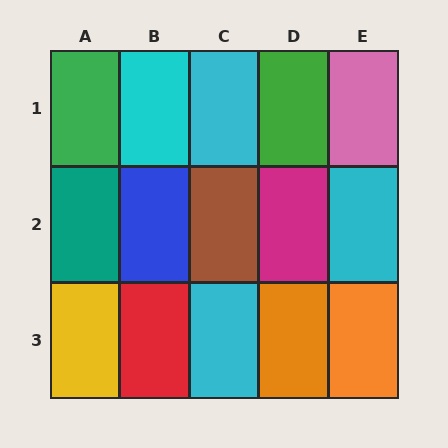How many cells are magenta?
1 cell is magenta.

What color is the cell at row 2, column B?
Blue.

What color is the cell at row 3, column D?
Orange.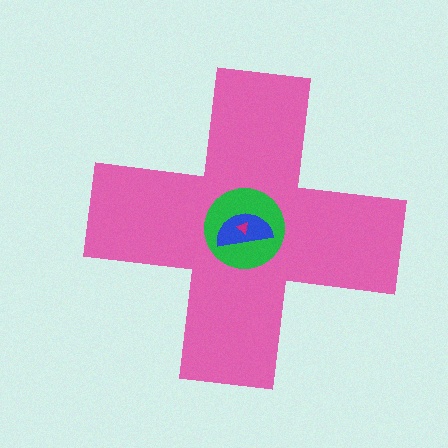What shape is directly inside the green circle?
The blue semicircle.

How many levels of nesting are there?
4.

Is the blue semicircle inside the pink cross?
Yes.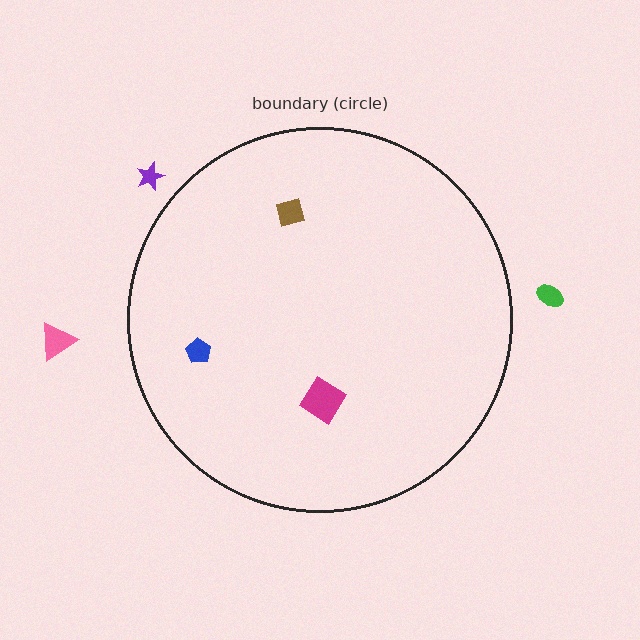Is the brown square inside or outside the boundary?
Inside.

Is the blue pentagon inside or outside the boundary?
Inside.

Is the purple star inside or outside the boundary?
Outside.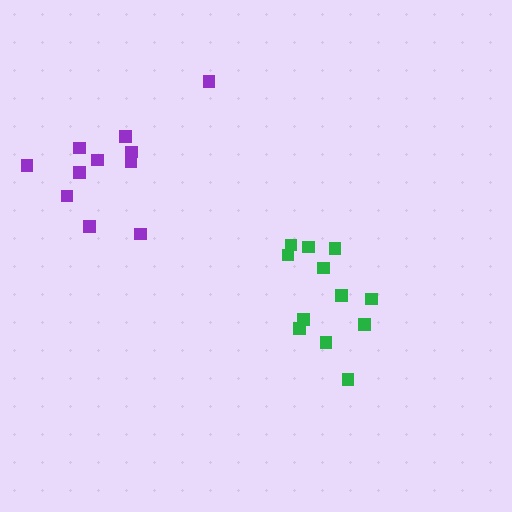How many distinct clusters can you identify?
There are 2 distinct clusters.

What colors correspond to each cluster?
The clusters are colored: green, purple.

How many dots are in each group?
Group 1: 12 dots, Group 2: 11 dots (23 total).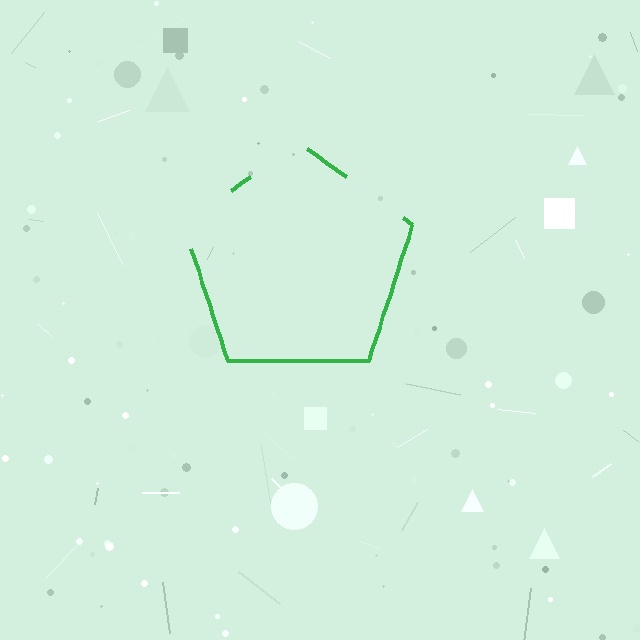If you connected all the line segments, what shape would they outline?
They would outline a pentagon.